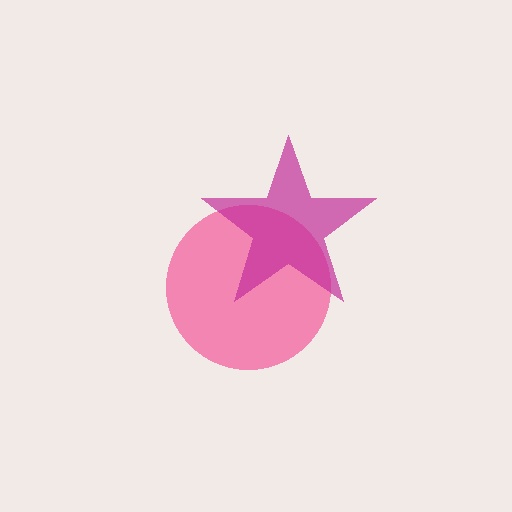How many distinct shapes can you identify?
There are 2 distinct shapes: a pink circle, a magenta star.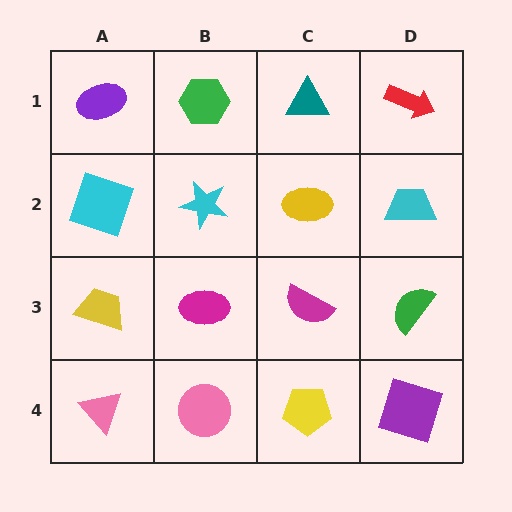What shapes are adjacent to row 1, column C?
A yellow ellipse (row 2, column C), a green hexagon (row 1, column B), a red arrow (row 1, column D).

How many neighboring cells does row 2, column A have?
3.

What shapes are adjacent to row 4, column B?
A magenta ellipse (row 3, column B), a pink triangle (row 4, column A), a yellow pentagon (row 4, column C).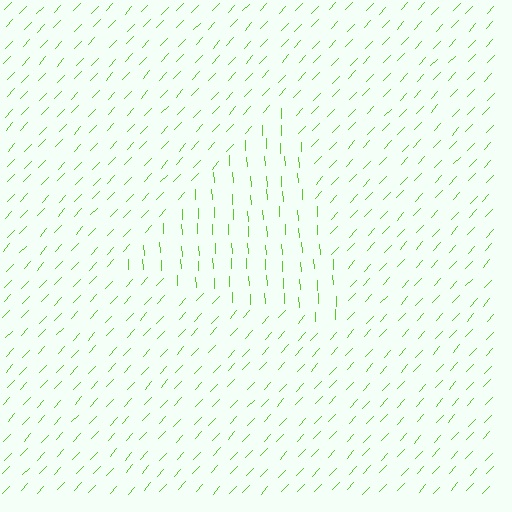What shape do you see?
I see a triangle.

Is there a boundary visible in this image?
Yes, there is a texture boundary formed by a change in line orientation.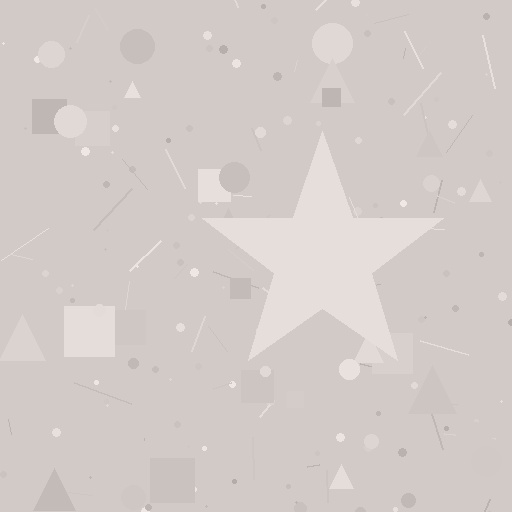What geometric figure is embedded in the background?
A star is embedded in the background.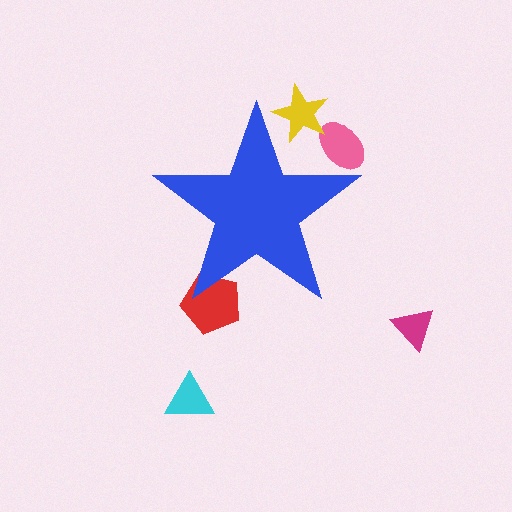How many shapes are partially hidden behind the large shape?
3 shapes are partially hidden.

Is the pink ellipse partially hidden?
Yes, the pink ellipse is partially hidden behind the blue star.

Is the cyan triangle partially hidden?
No, the cyan triangle is fully visible.